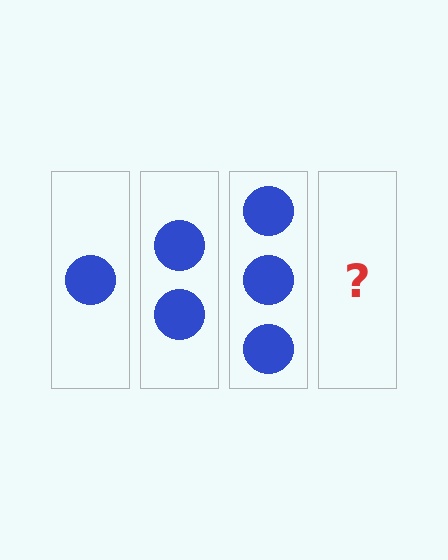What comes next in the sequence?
The next element should be 4 circles.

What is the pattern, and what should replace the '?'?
The pattern is that each step adds one more circle. The '?' should be 4 circles.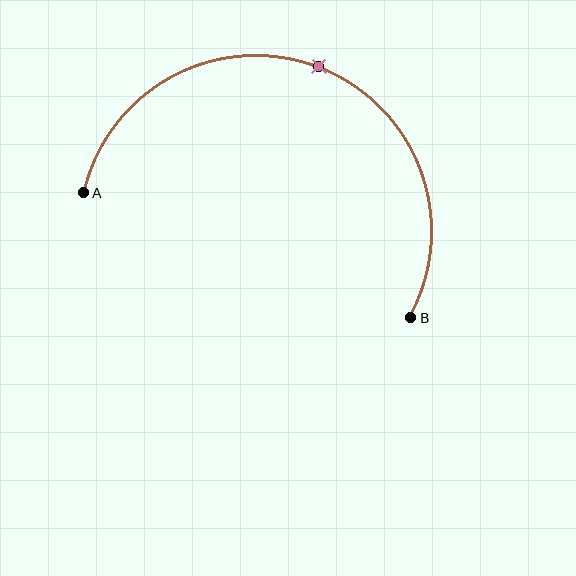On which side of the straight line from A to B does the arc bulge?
The arc bulges above the straight line connecting A and B.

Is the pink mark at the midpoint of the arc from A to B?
Yes. The pink mark lies on the arc at equal arc-length from both A and B — it is the arc midpoint.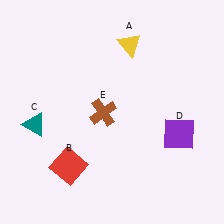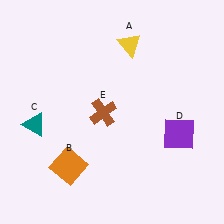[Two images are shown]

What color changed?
The square (B) changed from red in Image 1 to orange in Image 2.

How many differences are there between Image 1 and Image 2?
There is 1 difference between the two images.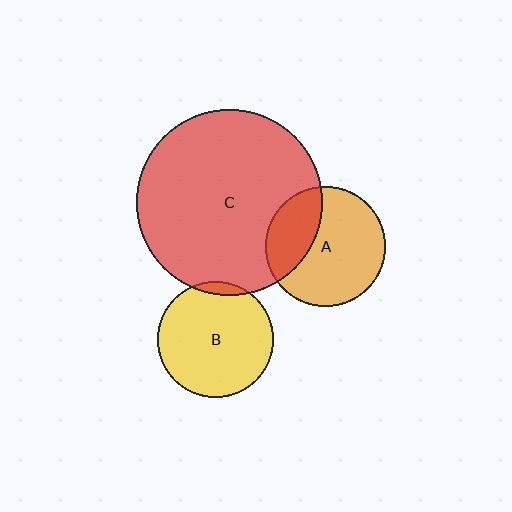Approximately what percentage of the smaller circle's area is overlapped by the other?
Approximately 30%.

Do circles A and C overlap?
Yes.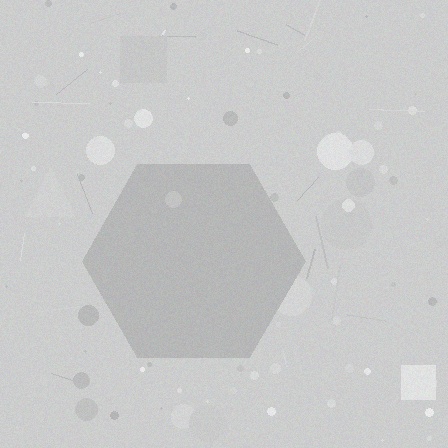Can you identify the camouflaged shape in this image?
The camouflaged shape is a hexagon.